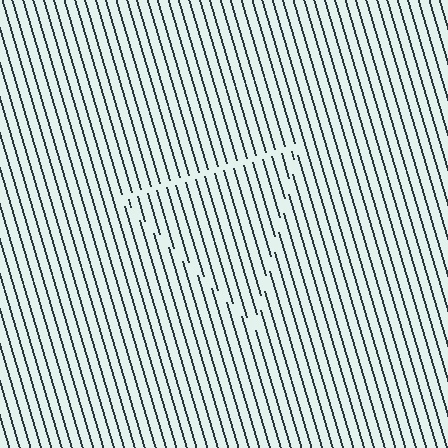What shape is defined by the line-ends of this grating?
An illusory triangle. The interior of the shape contains the same grating, shifted by half a period — the contour is defined by the phase discontinuity where line-ends from the inner and outer gratings abut.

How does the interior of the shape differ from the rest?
The interior of the shape contains the same grating, shifted by half a period — the contour is defined by the phase discontinuity where line-ends from the inner and outer gratings abut.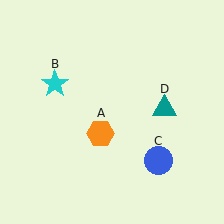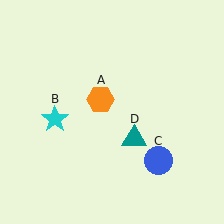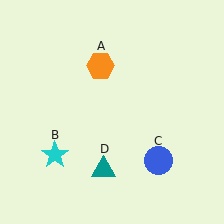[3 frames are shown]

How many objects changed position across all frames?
3 objects changed position: orange hexagon (object A), cyan star (object B), teal triangle (object D).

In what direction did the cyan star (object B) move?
The cyan star (object B) moved down.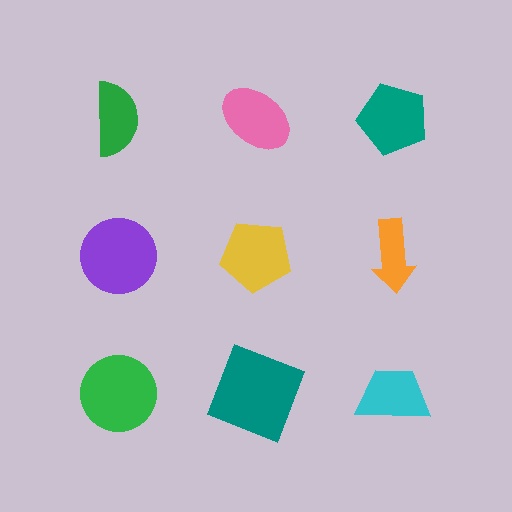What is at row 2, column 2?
A yellow pentagon.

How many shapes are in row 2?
3 shapes.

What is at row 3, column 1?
A green circle.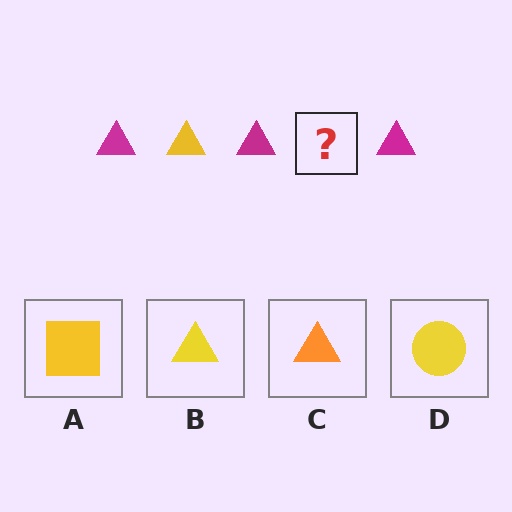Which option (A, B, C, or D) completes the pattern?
B.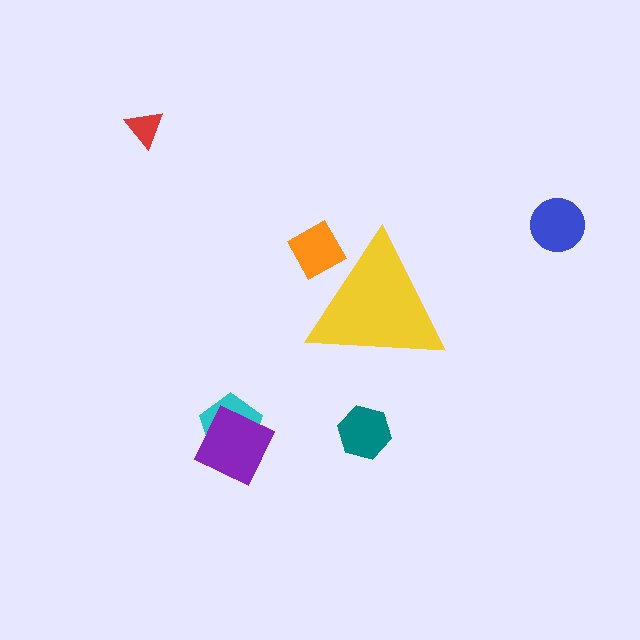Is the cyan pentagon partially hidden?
No, the cyan pentagon is fully visible.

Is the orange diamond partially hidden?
Yes, the orange diamond is partially hidden behind the yellow triangle.